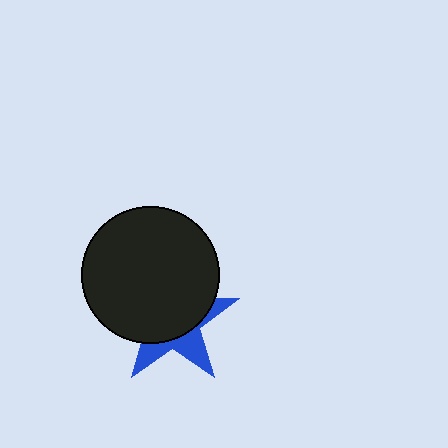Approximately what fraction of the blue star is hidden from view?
Roughly 66% of the blue star is hidden behind the black circle.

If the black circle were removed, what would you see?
You would see the complete blue star.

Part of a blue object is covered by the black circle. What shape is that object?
It is a star.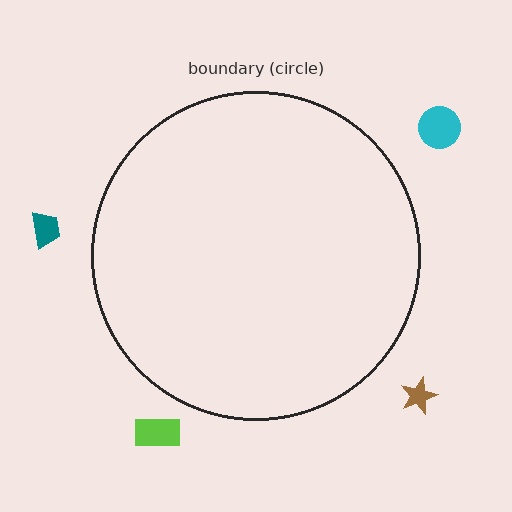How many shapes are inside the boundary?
0 inside, 4 outside.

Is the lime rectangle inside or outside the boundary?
Outside.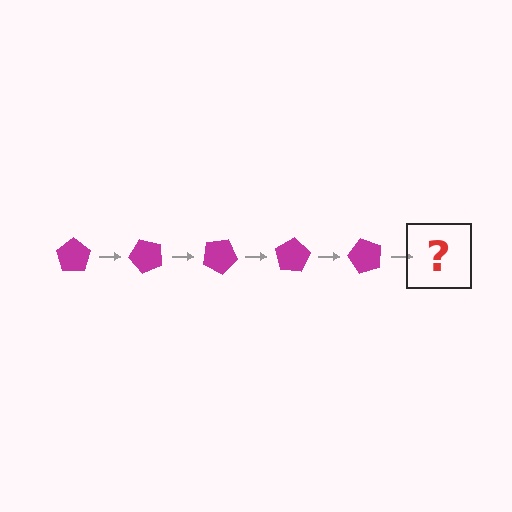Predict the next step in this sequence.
The next step is a magenta pentagon rotated 250 degrees.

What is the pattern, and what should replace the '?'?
The pattern is that the pentagon rotates 50 degrees each step. The '?' should be a magenta pentagon rotated 250 degrees.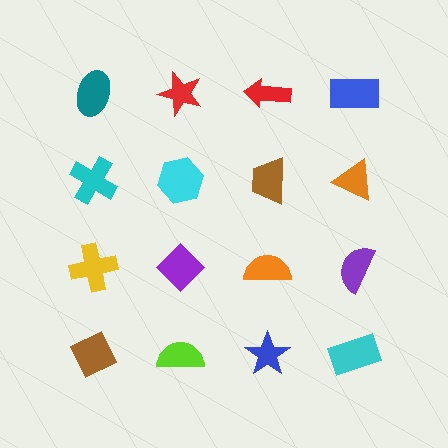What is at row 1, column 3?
A red arrow.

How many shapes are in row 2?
4 shapes.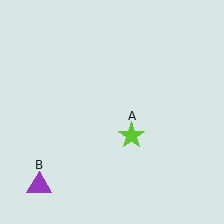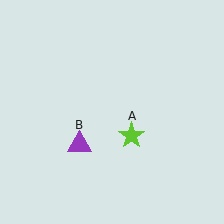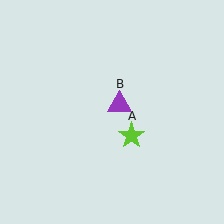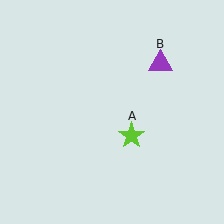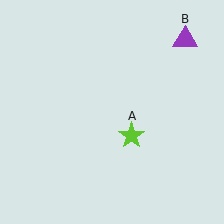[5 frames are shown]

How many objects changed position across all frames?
1 object changed position: purple triangle (object B).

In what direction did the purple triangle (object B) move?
The purple triangle (object B) moved up and to the right.